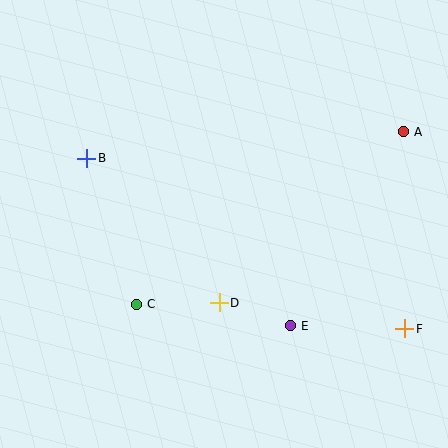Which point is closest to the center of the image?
Point D at (219, 303) is closest to the center.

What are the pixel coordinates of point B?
Point B is at (87, 158).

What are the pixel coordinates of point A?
Point A is at (403, 132).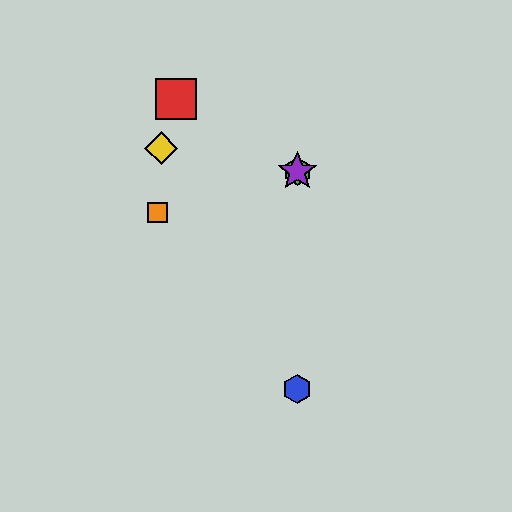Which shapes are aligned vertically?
The blue hexagon, the green hexagon, the purple star are aligned vertically.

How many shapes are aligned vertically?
3 shapes (the blue hexagon, the green hexagon, the purple star) are aligned vertically.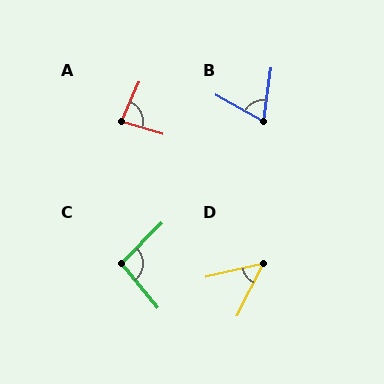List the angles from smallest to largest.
D (50°), B (68°), A (83°), C (95°).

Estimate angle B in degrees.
Approximately 68 degrees.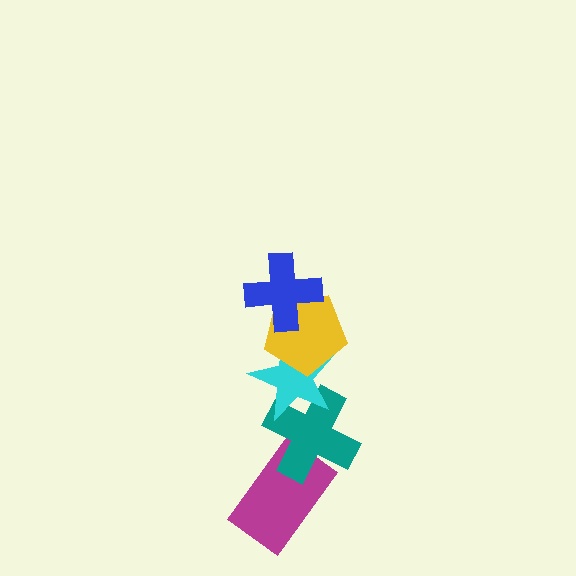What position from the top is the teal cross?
The teal cross is 4th from the top.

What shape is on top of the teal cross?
The cyan star is on top of the teal cross.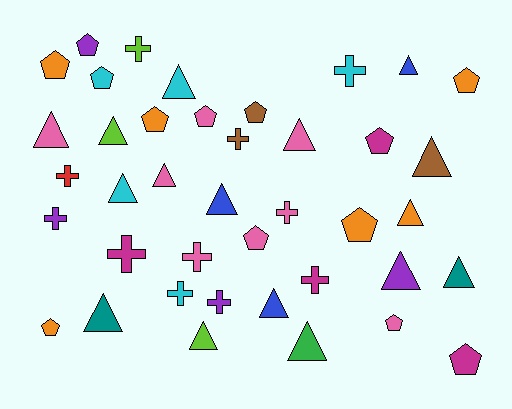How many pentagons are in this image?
There are 13 pentagons.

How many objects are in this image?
There are 40 objects.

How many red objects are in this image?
There is 1 red object.